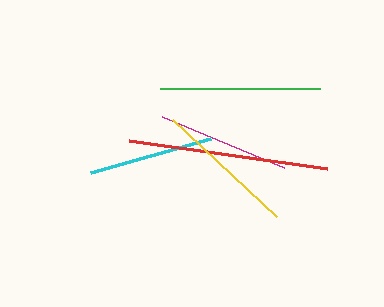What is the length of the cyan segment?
The cyan segment is approximately 125 pixels long.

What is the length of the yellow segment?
The yellow segment is approximately 142 pixels long.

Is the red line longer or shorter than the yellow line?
The red line is longer than the yellow line.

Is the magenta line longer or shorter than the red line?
The red line is longer than the magenta line.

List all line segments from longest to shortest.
From longest to shortest: red, green, yellow, magenta, cyan.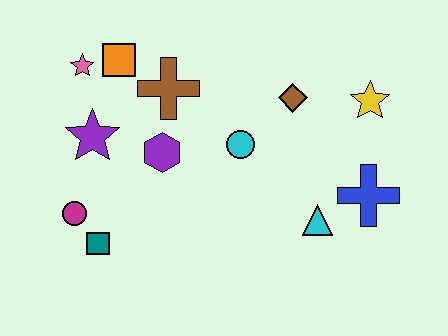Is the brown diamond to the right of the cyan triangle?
No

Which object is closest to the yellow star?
The brown diamond is closest to the yellow star.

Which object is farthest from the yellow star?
The magenta circle is farthest from the yellow star.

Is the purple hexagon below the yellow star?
Yes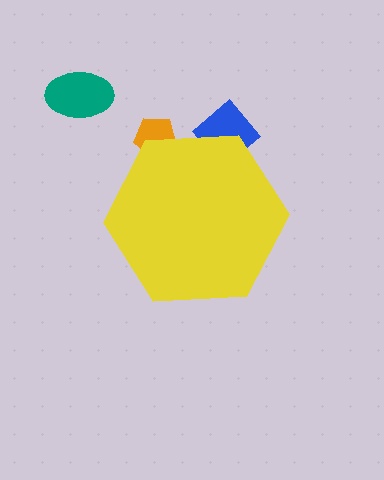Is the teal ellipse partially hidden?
No, the teal ellipse is fully visible.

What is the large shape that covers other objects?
A yellow hexagon.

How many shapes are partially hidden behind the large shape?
2 shapes are partially hidden.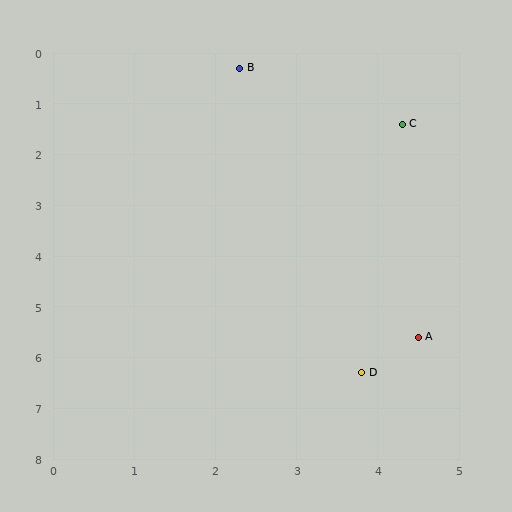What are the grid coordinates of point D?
Point D is at approximately (3.8, 6.3).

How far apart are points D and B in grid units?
Points D and B are about 6.2 grid units apart.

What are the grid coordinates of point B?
Point B is at approximately (2.3, 0.3).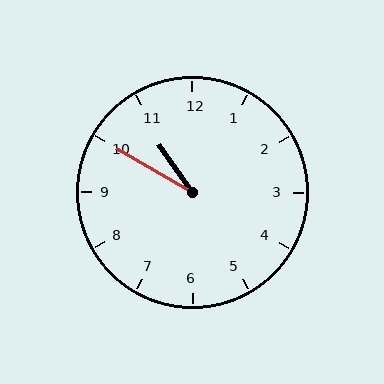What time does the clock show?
10:50.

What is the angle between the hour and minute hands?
Approximately 25 degrees.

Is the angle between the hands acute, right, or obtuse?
It is acute.